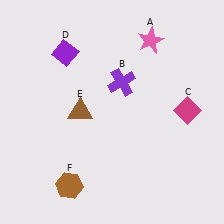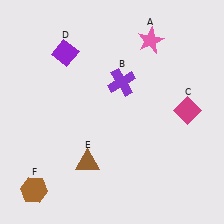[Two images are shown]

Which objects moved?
The objects that moved are: the brown triangle (E), the brown hexagon (F).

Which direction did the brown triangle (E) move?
The brown triangle (E) moved down.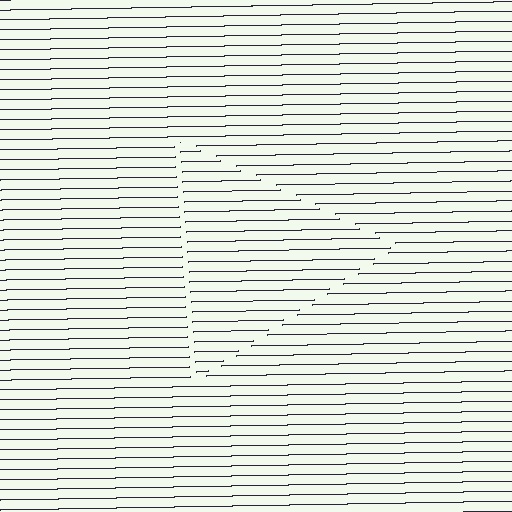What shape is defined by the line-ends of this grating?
An illusory triangle. The interior of the shape contains the same grating, shifted by half a period — the contour is defined by the phase discontinuity where line-ends from the inner and outer gratings abut.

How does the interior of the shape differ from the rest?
The interior of the shape contains the same grating, shifted by half a period — the contour is defined by the phase discontinuity where line-ends from the inner and outer gratings abut.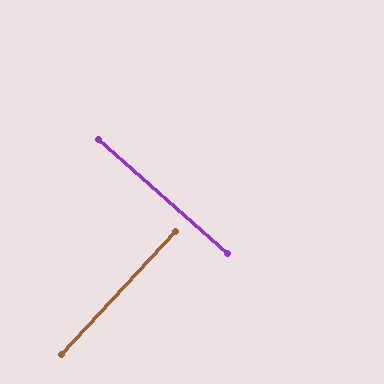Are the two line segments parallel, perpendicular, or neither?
Perpendicular — they meet at approximately 89°.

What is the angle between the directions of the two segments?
Approximately 89 degrees.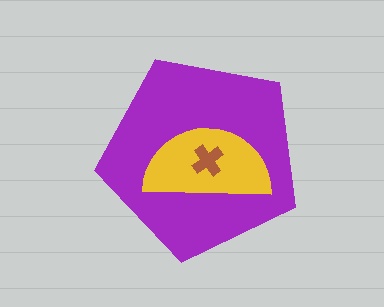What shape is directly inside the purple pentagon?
The yellow semicircle.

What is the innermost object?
The brown cross.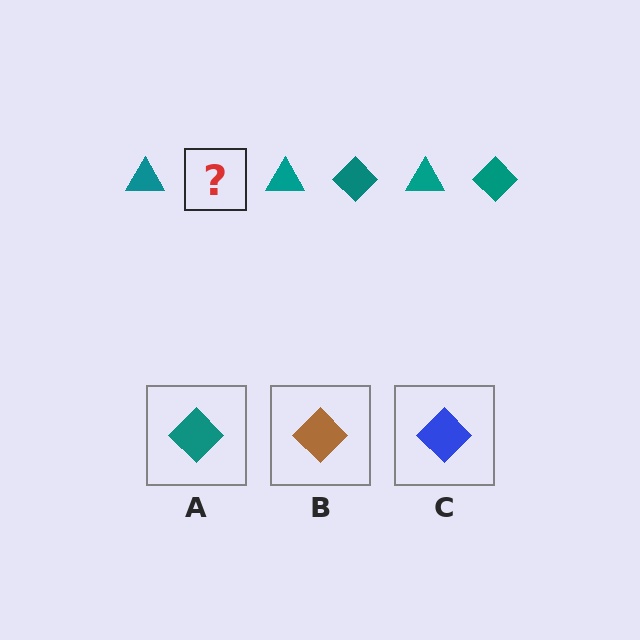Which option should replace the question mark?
Option A.